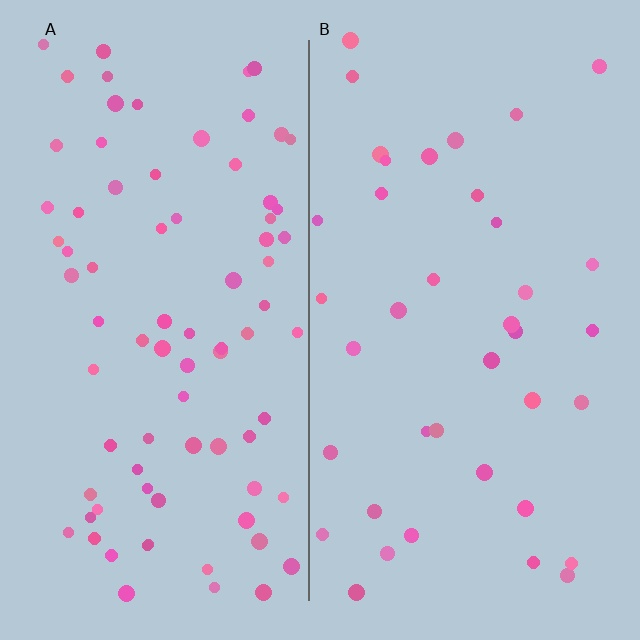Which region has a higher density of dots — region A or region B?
A (the left).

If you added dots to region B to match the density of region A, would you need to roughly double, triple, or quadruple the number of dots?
Approximately double.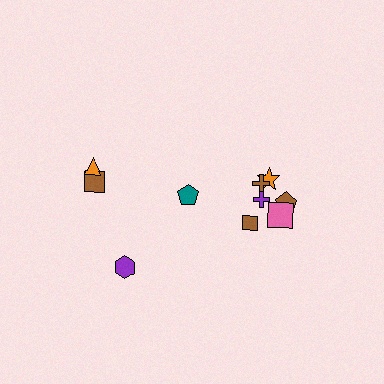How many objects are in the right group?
There are 6 objects.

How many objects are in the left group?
There are 4 objects.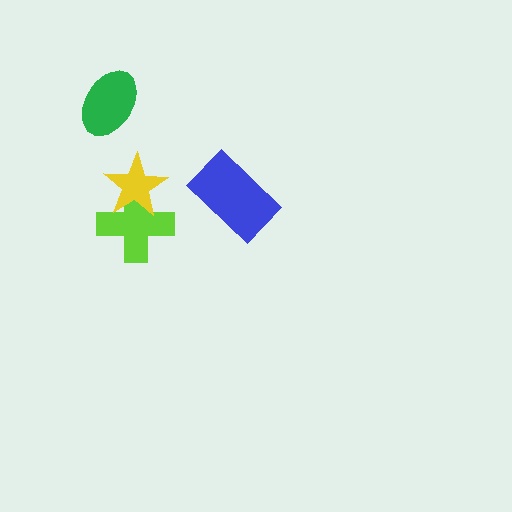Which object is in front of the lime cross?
The yellow star is in front of the lime cross.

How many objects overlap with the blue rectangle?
0 objects overlap with the blue rectangle.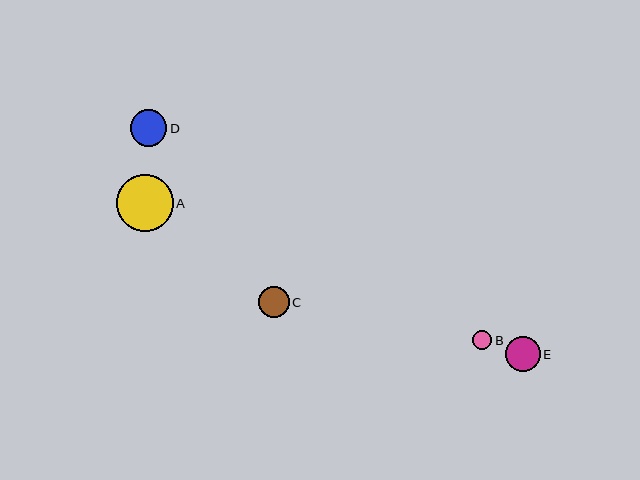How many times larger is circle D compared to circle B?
Circle D is approximately 1.9 times the size of circle B.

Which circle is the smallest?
Circle B is the smallest with a size of approximately 19 pixels.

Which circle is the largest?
Circle A is the largest with a size of approximately 57 pixels.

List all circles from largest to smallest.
From largest to smallest: A, D, E, C, B.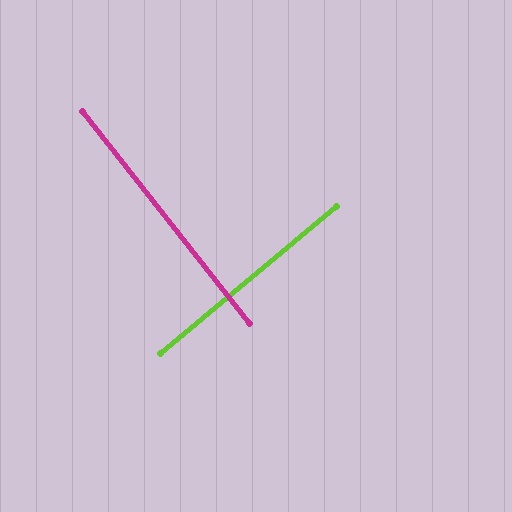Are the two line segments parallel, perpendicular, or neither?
Perpendicular — they meet at approximately 88°.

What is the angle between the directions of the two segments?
Approximately 88 degrees.